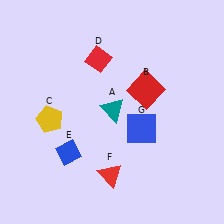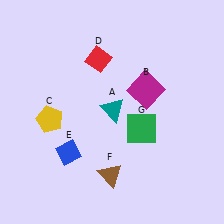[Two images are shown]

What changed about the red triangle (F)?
In Image 1, F is red. In Image 2, it changed to brown.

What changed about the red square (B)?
In Image 1, B is red. In Image 2, it changed to magenta.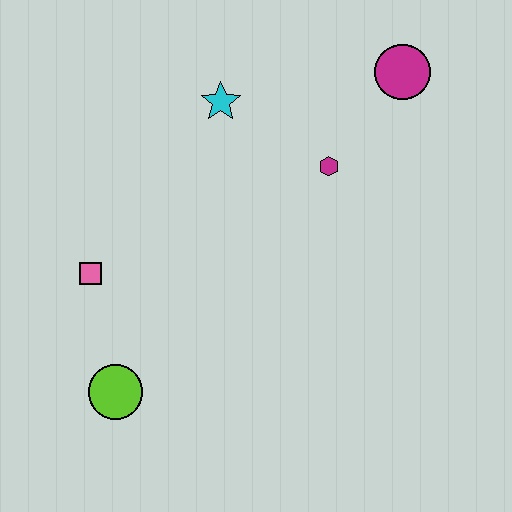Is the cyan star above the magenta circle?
No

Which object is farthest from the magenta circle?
The lime circle is farthest from the magenta circle.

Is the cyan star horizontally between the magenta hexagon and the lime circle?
Yes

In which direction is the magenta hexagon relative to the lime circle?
The magenta hexagon is above the lime circle.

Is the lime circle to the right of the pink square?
Yes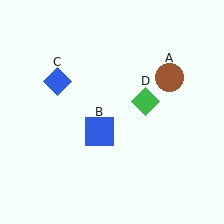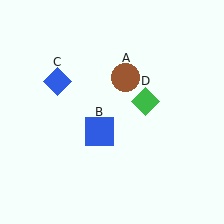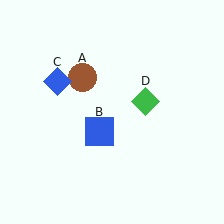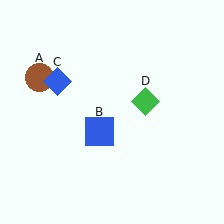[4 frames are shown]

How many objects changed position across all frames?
1 object changed position: brown circle (object A).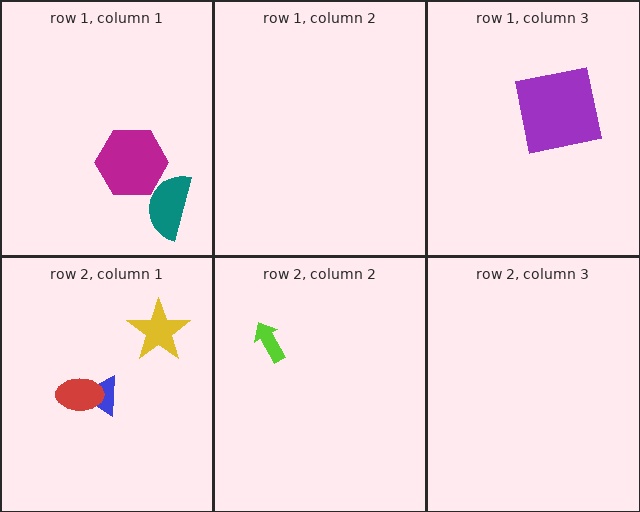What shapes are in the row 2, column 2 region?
The lime arrow.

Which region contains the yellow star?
The row 2, column 1 region.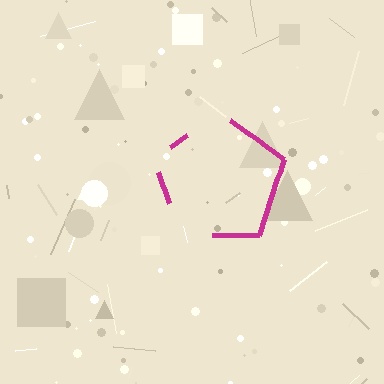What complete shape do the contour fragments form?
The contour fragments form a pentagon.